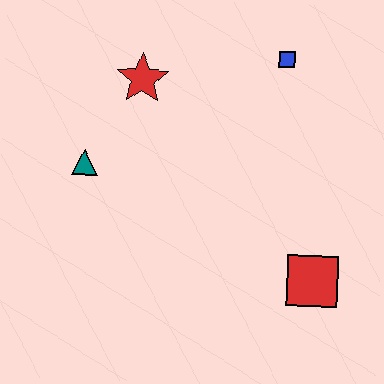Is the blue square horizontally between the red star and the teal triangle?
No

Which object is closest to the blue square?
The red star is closest to the blue square.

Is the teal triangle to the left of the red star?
Yes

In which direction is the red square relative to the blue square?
The red square is below the blue square.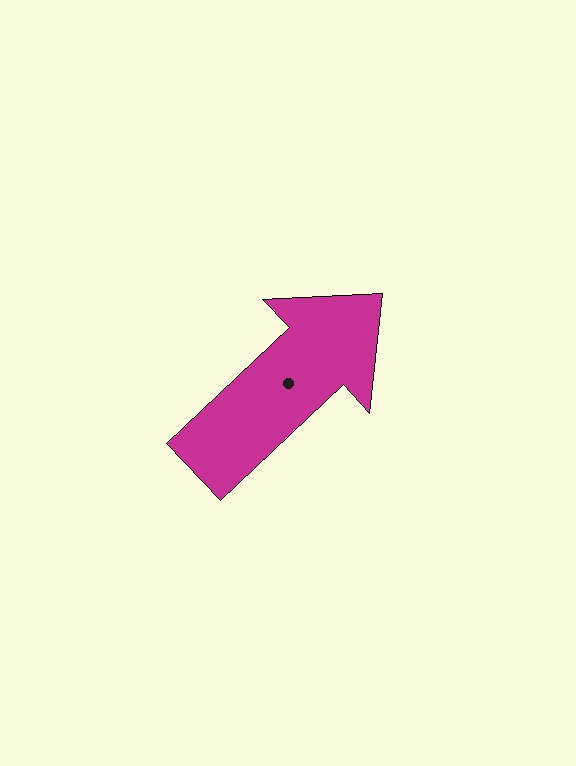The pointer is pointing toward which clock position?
Roughly 2 o'clock.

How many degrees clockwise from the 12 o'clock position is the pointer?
Approximately 47 degrees.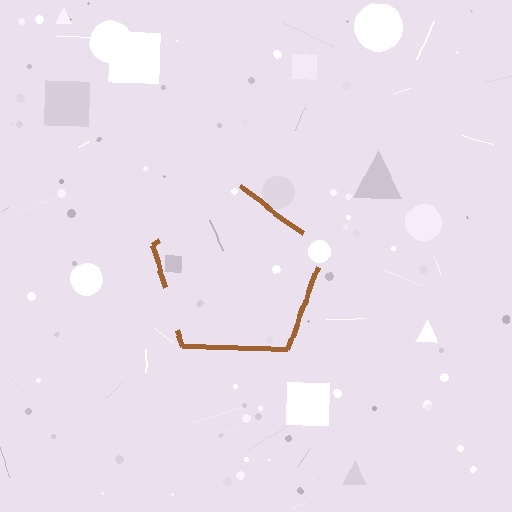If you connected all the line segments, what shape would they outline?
They would outline a pentagon.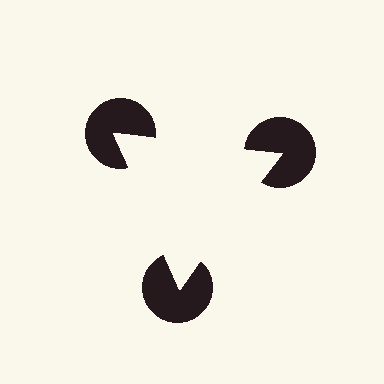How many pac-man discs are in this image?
There are 3 — one at each vertex of the illusory triangle.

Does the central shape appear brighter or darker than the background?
It typically appears slightly brighter than the background, even though no actual brightness change is drawn.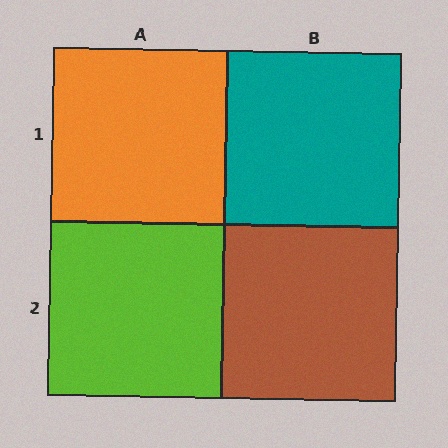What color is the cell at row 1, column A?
Orange.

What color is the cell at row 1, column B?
Teal.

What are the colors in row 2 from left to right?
Lime, brown.